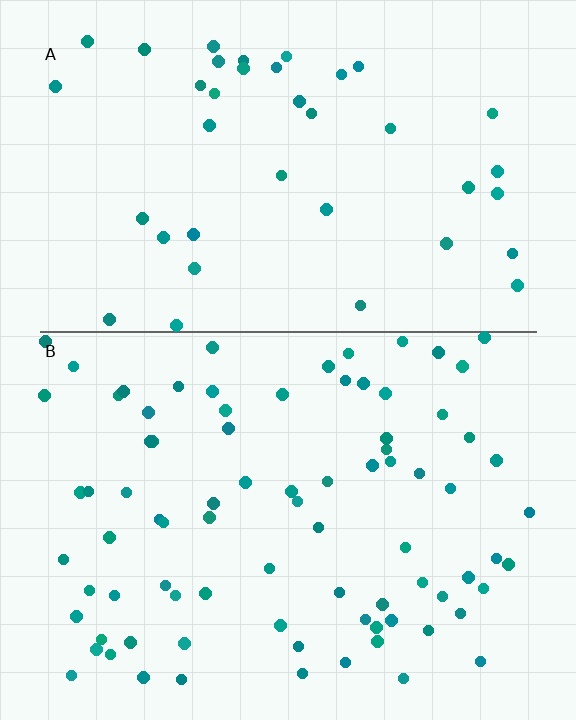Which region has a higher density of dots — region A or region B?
B (the bottom).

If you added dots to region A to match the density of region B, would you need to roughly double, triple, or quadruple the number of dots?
Approximately double.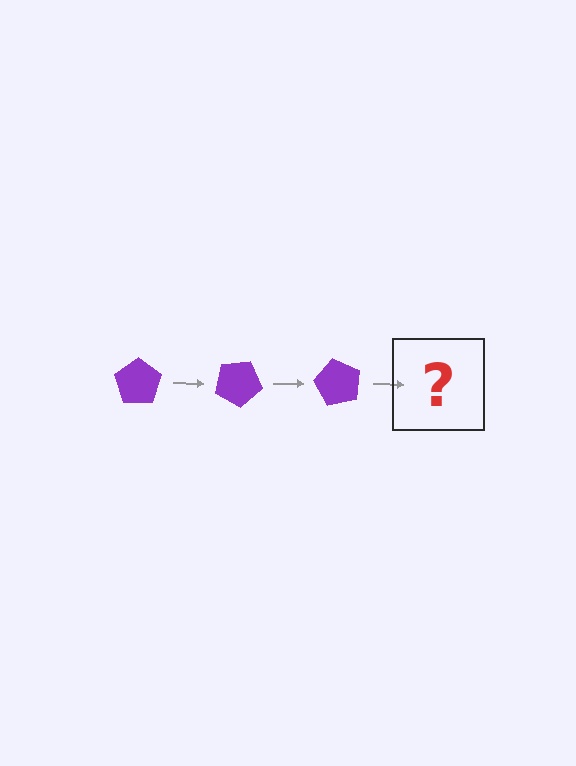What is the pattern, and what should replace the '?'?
The pattern is that the pentagon rotates 30 degrees each step. The '?' should be a purple pentagon rotated 90 degrees.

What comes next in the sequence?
The next element should be a purple pentagon rotated 90 degrees.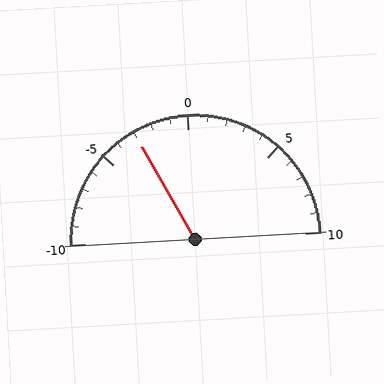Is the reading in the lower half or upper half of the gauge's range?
The reading is in the lower half of the range (-10 to 10).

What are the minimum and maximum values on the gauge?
The gauge ranges from -10 to 10.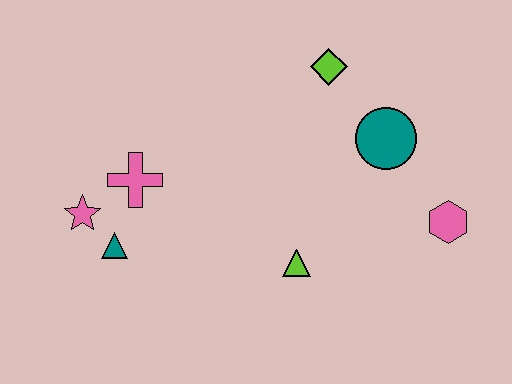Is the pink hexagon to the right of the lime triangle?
Yes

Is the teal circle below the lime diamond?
Yes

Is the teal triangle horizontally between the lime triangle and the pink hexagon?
No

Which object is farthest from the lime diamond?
The pink star is farthest from the lime diamond.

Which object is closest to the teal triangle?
The pink star is closest to the teal triangle.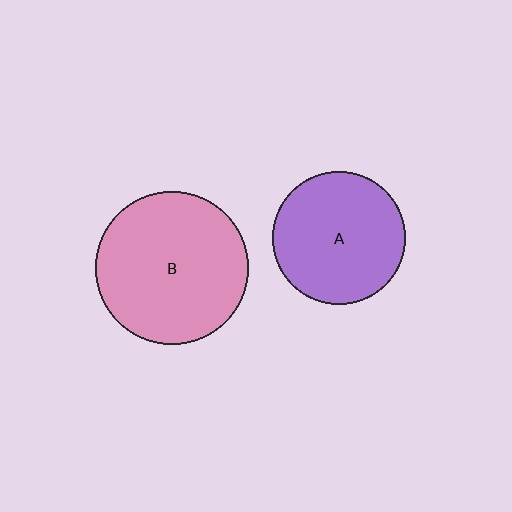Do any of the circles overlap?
No, none of the circles overlap.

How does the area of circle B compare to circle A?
Approximately 1.3 times.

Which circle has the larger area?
Circle B (pink).